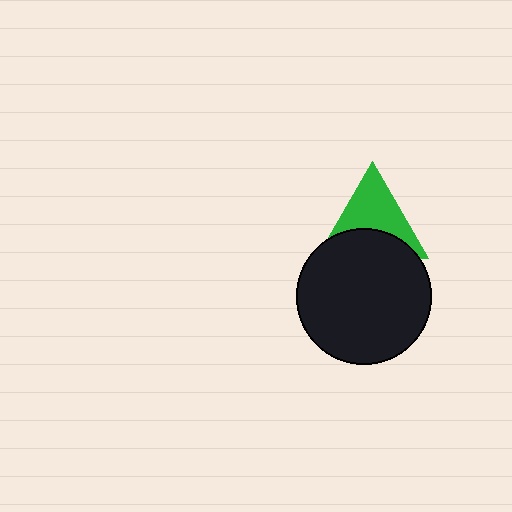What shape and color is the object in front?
The object in front is a black circle.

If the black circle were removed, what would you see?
You would see the complete green triangle.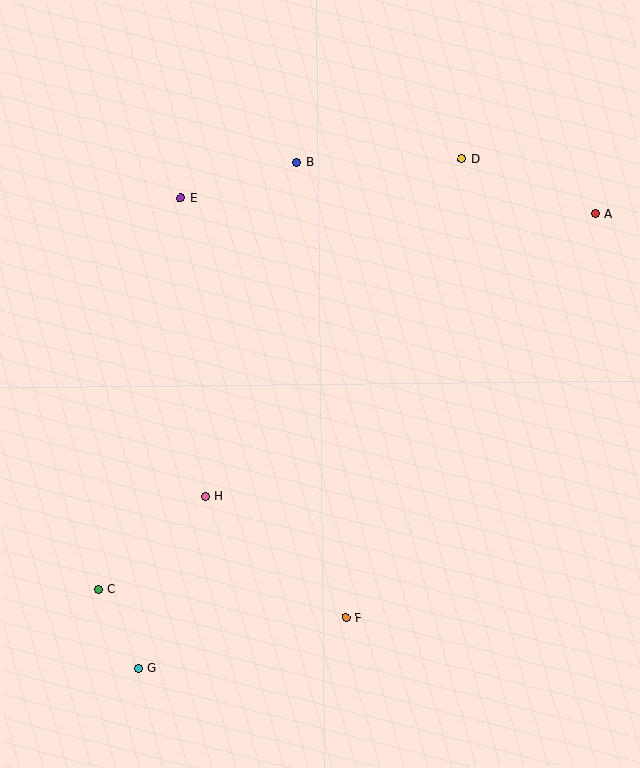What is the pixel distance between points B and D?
The distance between B and D is 165 pixels.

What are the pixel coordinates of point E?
Point E is at (181, 198).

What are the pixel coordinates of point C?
Point C is at (99, 590).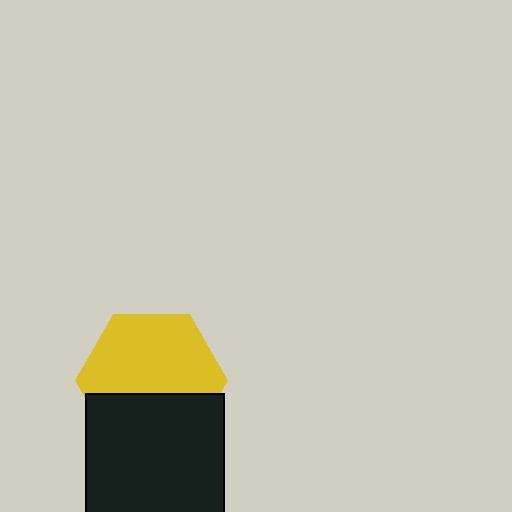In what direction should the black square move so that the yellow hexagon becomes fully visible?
The black square should move down. That is the shortest direction to clear the overlap and leave the yellow hexagon fully visible.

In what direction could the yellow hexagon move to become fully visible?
The yellow hexagon could move up. That would shift it out from behind the black square entirely.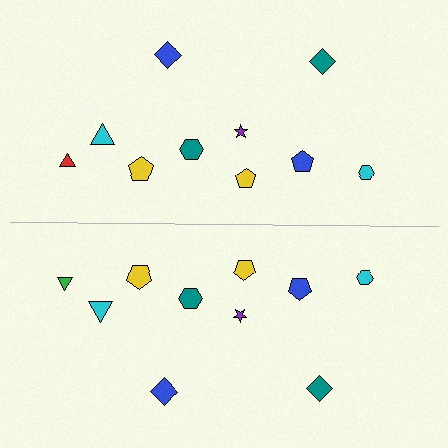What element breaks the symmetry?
The green triangle on the bottom side breaks the symmetry — its mirror counterpart is red.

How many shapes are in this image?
There are 20 shapes in this image.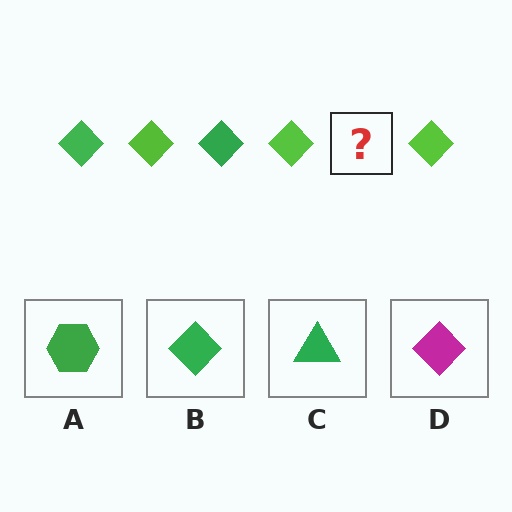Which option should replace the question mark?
Option B.